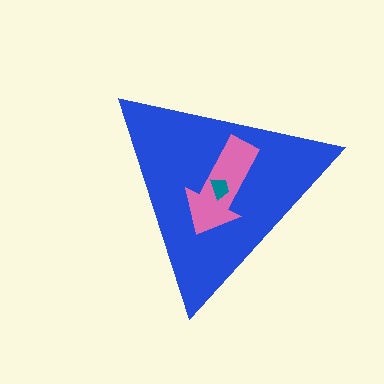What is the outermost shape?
The blue triangle.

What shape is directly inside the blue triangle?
The pink arrow.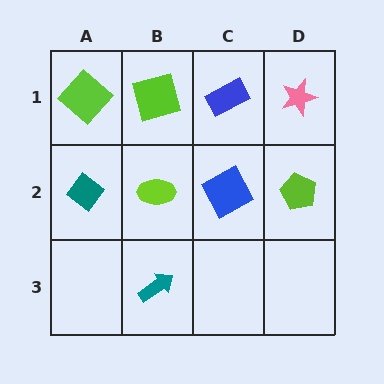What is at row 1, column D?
A pink star.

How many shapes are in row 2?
4 shapes.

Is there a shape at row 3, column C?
No, that cell is empty.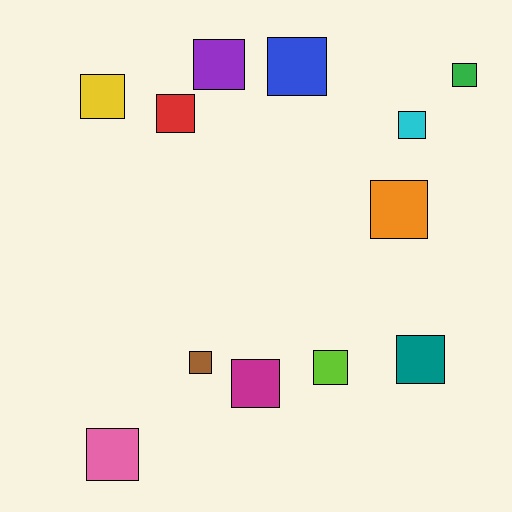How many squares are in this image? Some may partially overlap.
There are 12 squares.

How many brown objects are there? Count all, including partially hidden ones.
There is 1 brown object.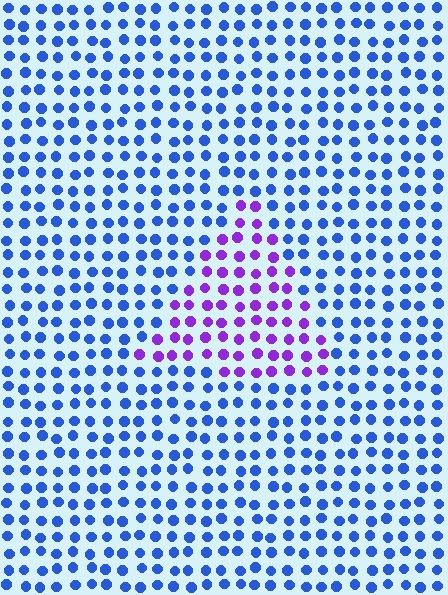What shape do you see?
I see a triangle.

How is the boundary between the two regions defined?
The boundary is defined purely by a slight shift in hue (about 53 degrees). Spacing, size, and orientation are identical on both sides.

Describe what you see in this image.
The image is filled with small blue elements in a uniform arrangement. A triangle-shaped region is visible where the elements are tinted to a slightly different hue, forming a subtle color boundary.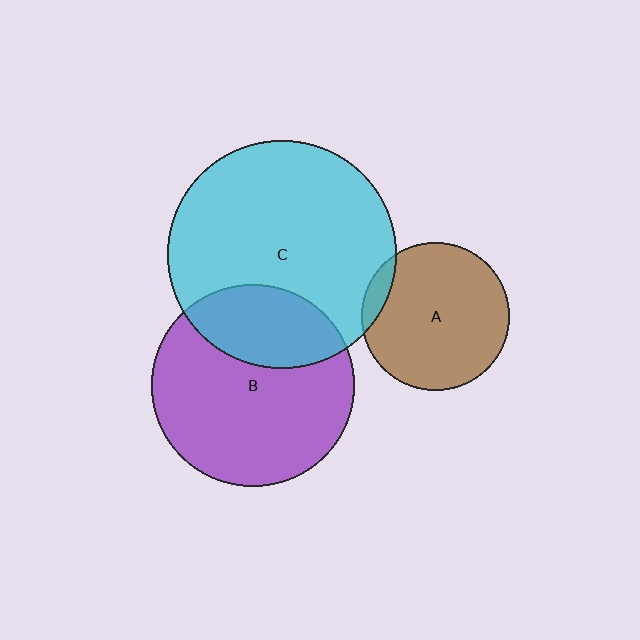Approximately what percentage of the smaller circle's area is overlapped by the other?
Approximately 10%.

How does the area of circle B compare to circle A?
Approximately 1.9 times.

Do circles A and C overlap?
Yes.